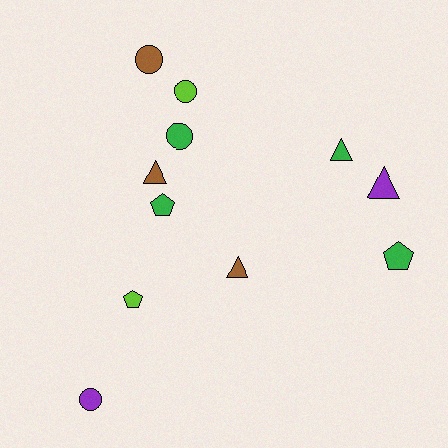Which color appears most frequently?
Green, with 4 objects.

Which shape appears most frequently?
Circle, with 4 objects.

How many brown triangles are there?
There are 2 brown triangles.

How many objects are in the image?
There are 11 objects.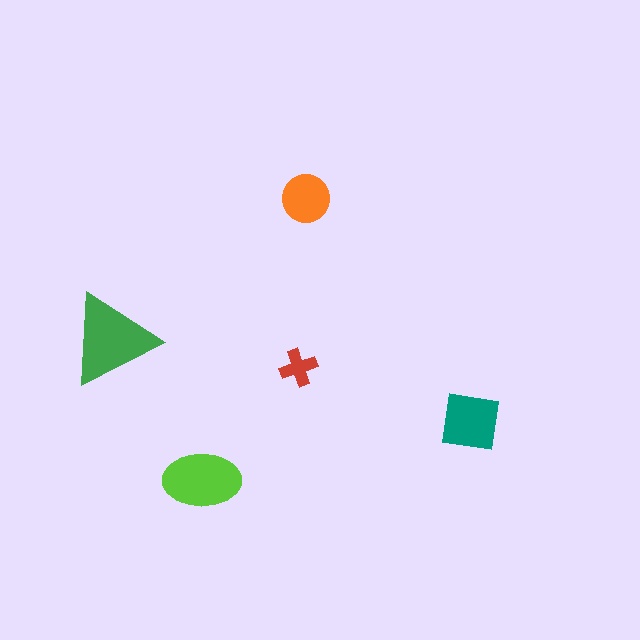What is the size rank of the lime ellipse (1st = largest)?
2nd.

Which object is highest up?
The orange circle is topmost.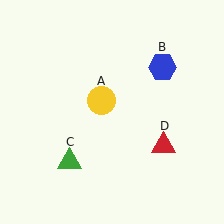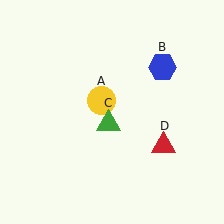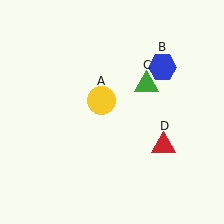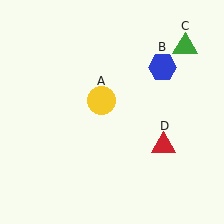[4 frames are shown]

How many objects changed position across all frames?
1 object changed position: green triangle (object C).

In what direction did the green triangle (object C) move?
The green triangle (object C) moved up and to the right.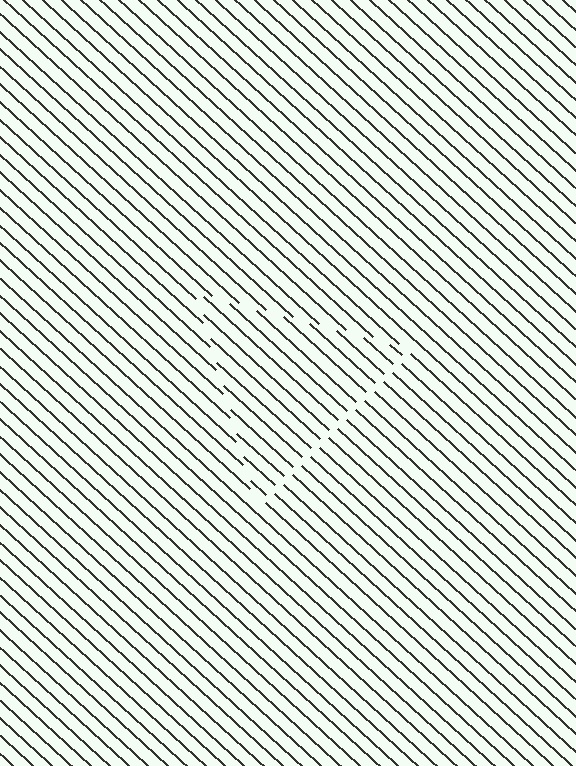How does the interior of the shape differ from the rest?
The interior of the shape contains the same grating, shifted by half a period — the contour is defined by the phase discontinuity where line-ends from the inner and outer gratings abut.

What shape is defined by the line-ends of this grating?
An illusory triangle. The interior of the shape contains the same grating, shifted by half a period — the contour is defined by the phase discontinuity where line-ends from the inner and outer gratings abut.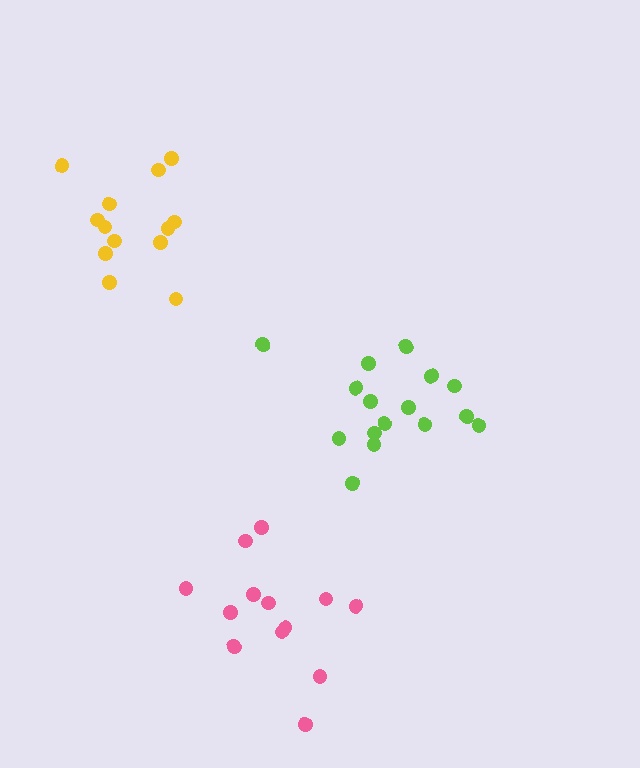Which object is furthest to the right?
The lime cluster is rightmost.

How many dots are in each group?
Group 1: 13 dots, Group 2: 13 dots, Group 3: 16 dots (42 total).